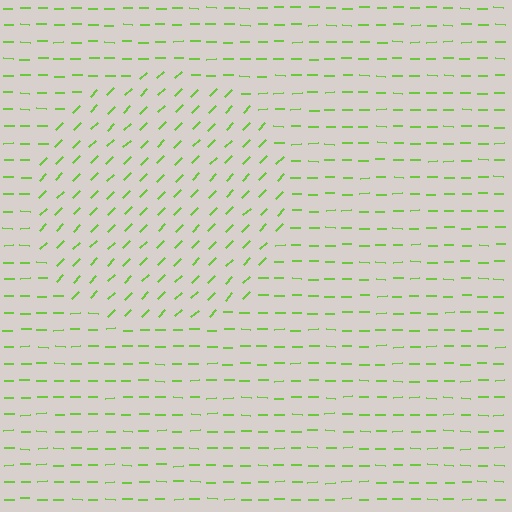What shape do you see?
I see a circle.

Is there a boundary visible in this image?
Yes, there is a texture boundary formed by a change in line orientation.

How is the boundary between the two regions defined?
The boundary is defined purely by a change in line orientation (approximately 45 degrees difference). All lines are the same color and thickness.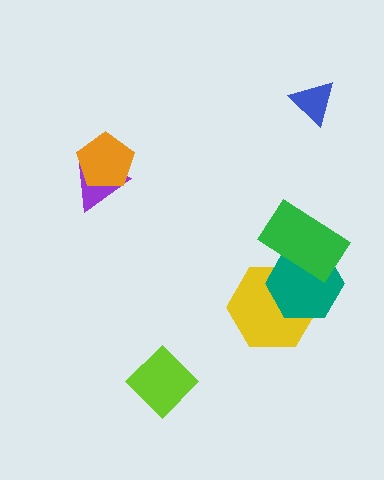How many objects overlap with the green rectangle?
2 objects overlap with the green rectangle.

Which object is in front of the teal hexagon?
The green rectangle is in front of the teal hexagon.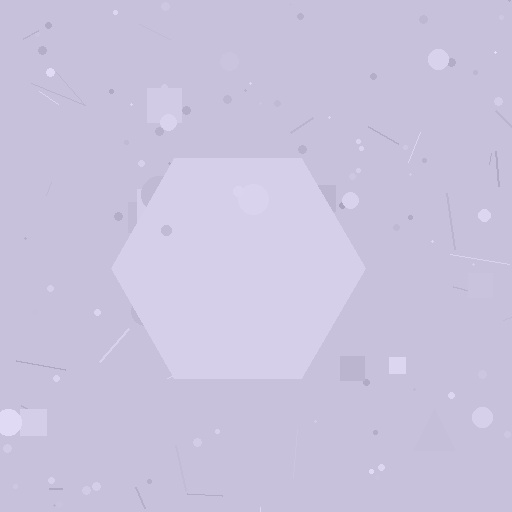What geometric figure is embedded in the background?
A hexagon is embedded in the background.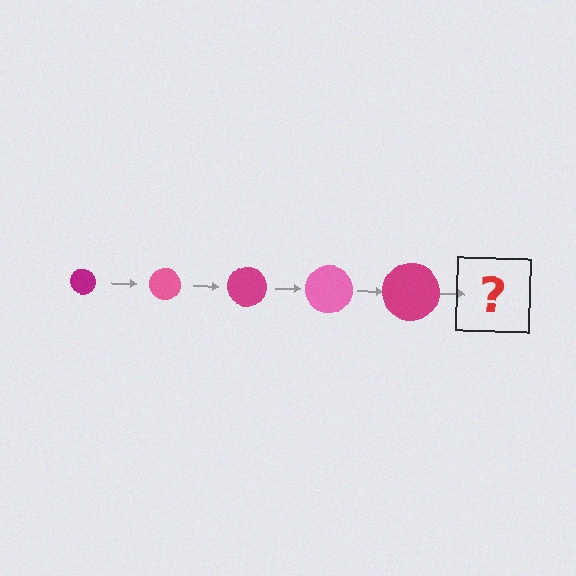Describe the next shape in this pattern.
It should be a pink circle, larger than the previous one.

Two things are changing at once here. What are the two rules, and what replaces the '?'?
The two rules are that the circle grows larger each step and the color cycles through magenta and pink. The '?' should be a pink circle, larger than the previous one.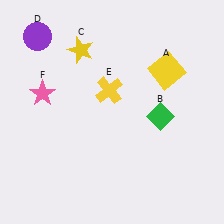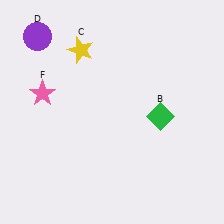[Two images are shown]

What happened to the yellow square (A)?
The yellow square (A) was removed in Image 2. It was in the top-right area of Image 1.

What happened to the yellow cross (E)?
The yellow cross (E) was removed in Image 2. It was in the top-left area of Image 1.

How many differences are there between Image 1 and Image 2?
There are 2 differences between the two images.